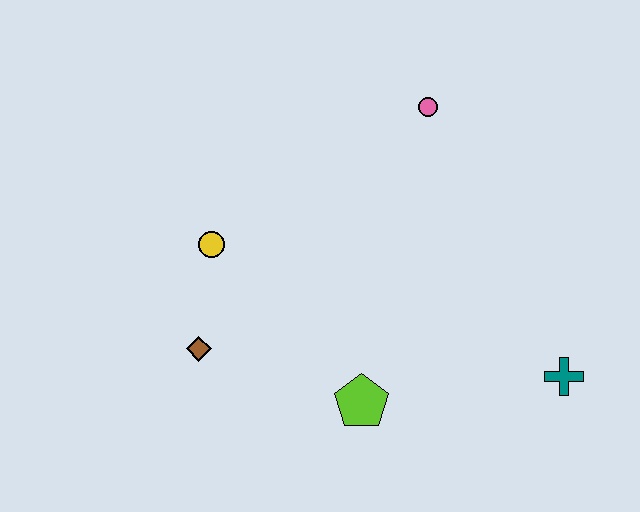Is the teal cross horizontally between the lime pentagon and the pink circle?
No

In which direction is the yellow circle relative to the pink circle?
The yellow circle is to the left of the pink circle.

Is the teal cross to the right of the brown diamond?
Yes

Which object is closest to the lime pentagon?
The brown diamond is closest to the lime pentagon.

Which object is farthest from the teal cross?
The yellow circle is farthest from the teal cross.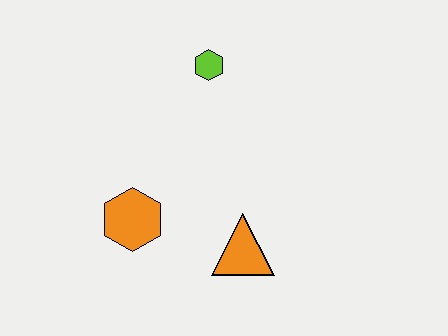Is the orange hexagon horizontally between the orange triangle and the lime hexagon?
No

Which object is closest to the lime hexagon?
The orange hexagon is closest to the lime hexagon.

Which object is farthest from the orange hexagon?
The lime hexagon is farthest from the orange hexagon.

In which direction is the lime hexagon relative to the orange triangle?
The lime hexagon is above the orange triangle.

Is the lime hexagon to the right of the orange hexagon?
Yes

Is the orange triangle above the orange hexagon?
No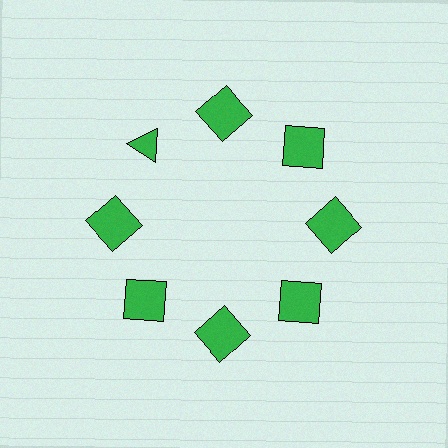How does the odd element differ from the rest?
It has a different shape: triangle instead of square.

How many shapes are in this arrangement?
There are 8 shapes arranged in a ring pattern.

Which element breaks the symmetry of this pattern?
The green triangle at roughly the 10 o'clock position breaks the symmetry. All other shapes are green squares.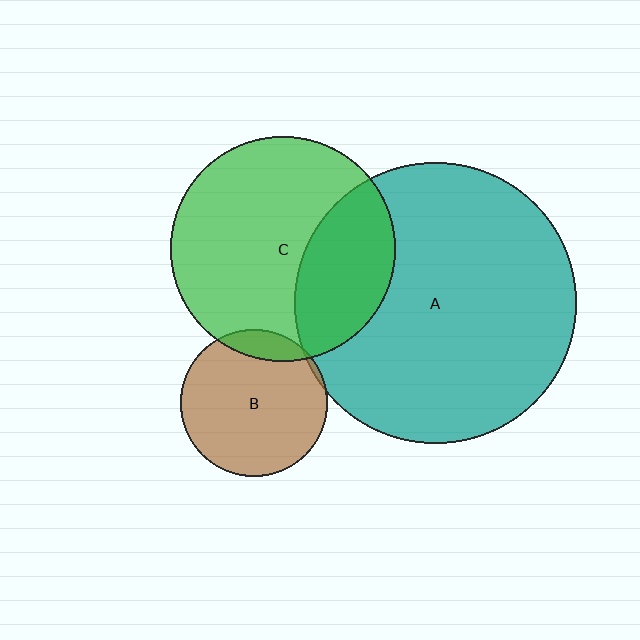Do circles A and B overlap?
Yes.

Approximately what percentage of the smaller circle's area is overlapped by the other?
Approximately 5%.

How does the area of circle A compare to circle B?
Approximately 3.7 times.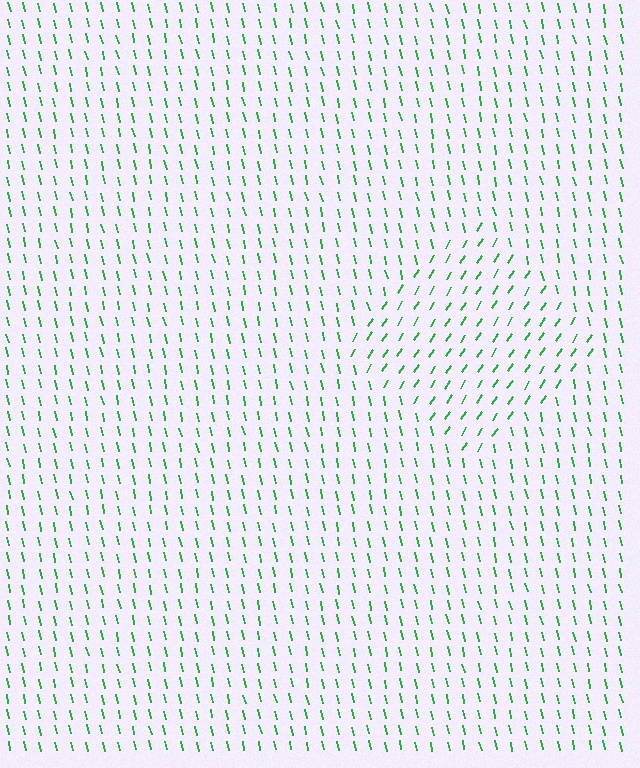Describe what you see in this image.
The image is filled with small green line segments. A diamond region in the image has lines oriented differently from the surrounding lines, creating a visible texture boundary.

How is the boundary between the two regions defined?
The boundary is defined purely by a change in line orientation (approximately 45 degrees difference). All lines are the same color and thickness.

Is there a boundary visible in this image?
Yes, there is a texture boundary formed by a change in line orientation.